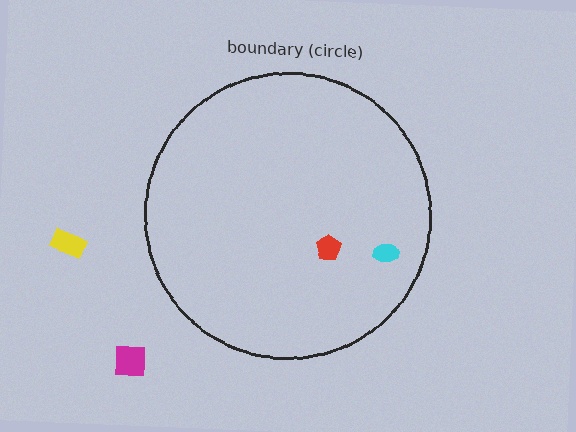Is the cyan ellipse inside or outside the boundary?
Inside.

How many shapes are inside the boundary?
2 inside, 2 outside.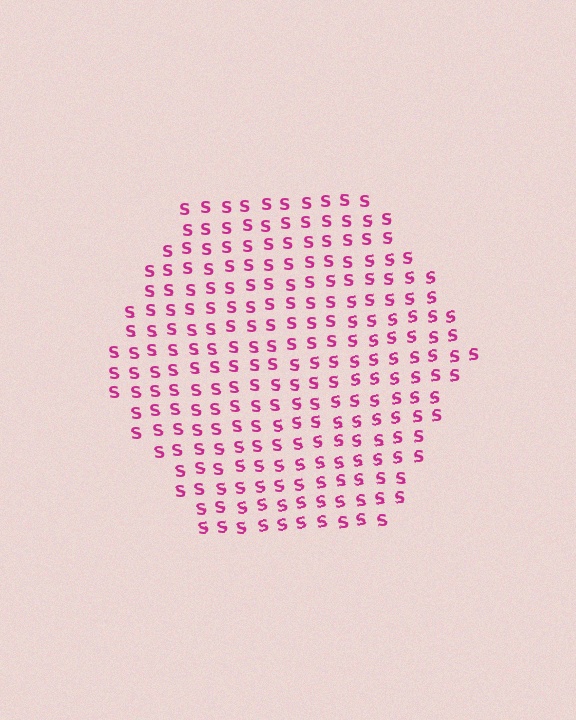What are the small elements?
The small elements are letter S's.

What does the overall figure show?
The overall figure shows a hexagon.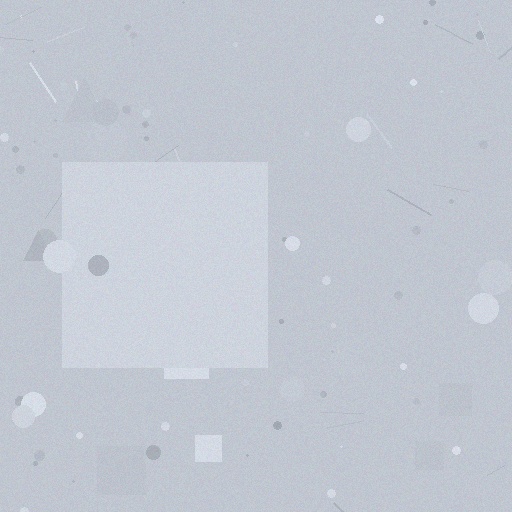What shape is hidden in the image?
A square is hidden in the image.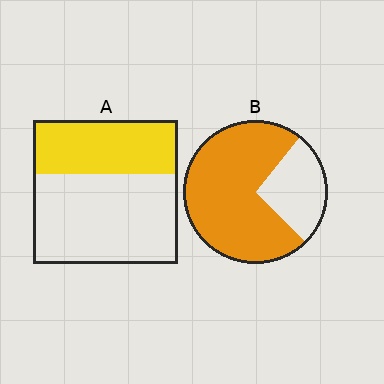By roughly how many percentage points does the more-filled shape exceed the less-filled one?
By roughly 35 percentage points (B over A).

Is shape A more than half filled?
No.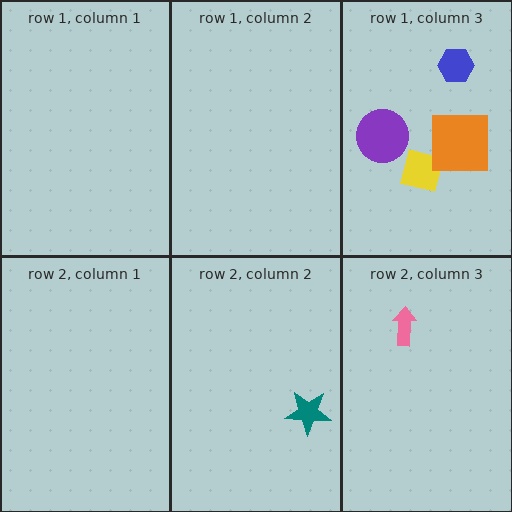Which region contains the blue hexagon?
The row 1, column 3 region.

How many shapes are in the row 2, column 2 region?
1.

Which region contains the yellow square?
The row 1, column 3 region.